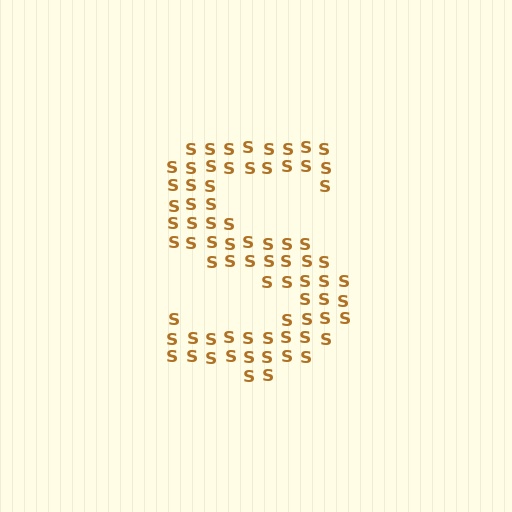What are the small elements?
The small elements are letter S's.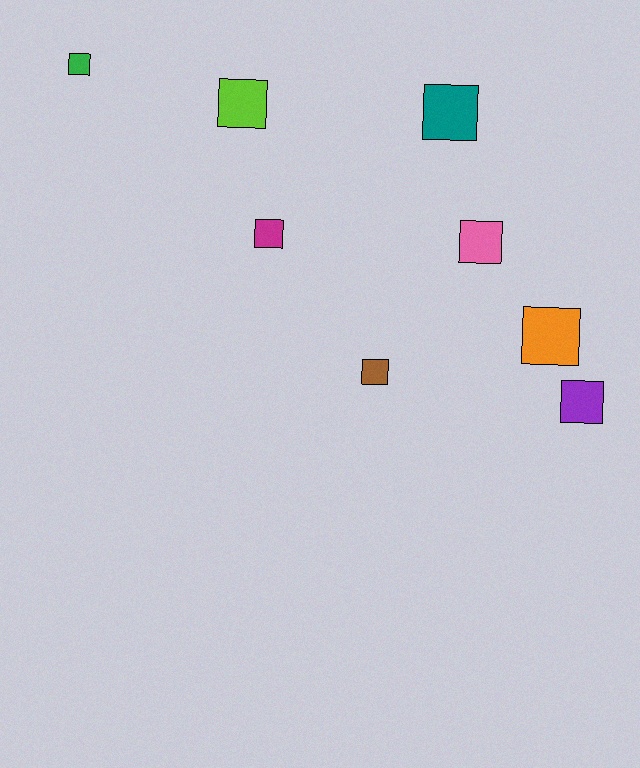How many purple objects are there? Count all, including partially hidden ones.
There is 1 purple object.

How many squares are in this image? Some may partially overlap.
There are 8 squares.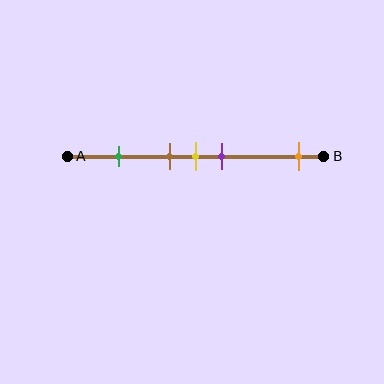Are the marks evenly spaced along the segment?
No, the marks are not evenly spaced.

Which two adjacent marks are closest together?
The brown and yellow marks are the closest adjacent pair.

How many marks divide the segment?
There are 5 marks dividing the segment.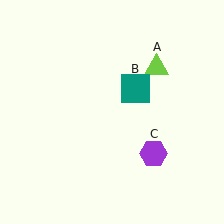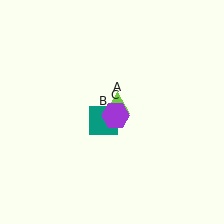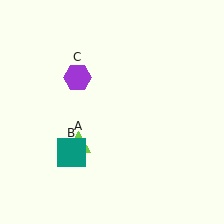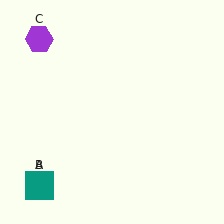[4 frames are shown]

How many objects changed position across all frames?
3 objects changed position: lime triangle (object A), teal square (object B), purple hexagon (object C).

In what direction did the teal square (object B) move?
The teal square (object B) moved down and to the left.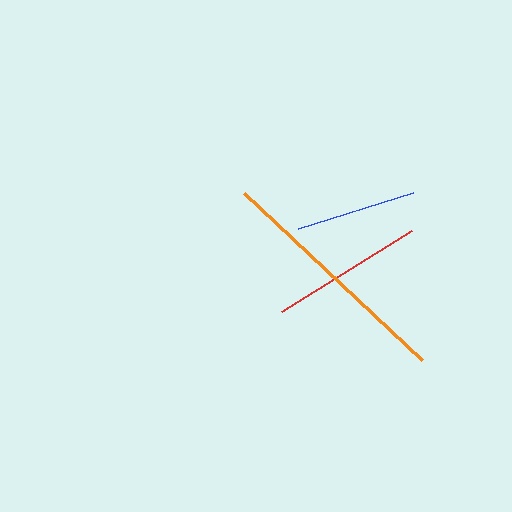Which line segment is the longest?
The orange line is the longest at approximately 245 pixels.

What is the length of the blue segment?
The blue segment is approximately 120 pixels long.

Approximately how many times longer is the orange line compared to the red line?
The orange line is approximately 1.6 times the length of the red line.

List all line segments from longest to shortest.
From longest to shortest: orange, red, blue.